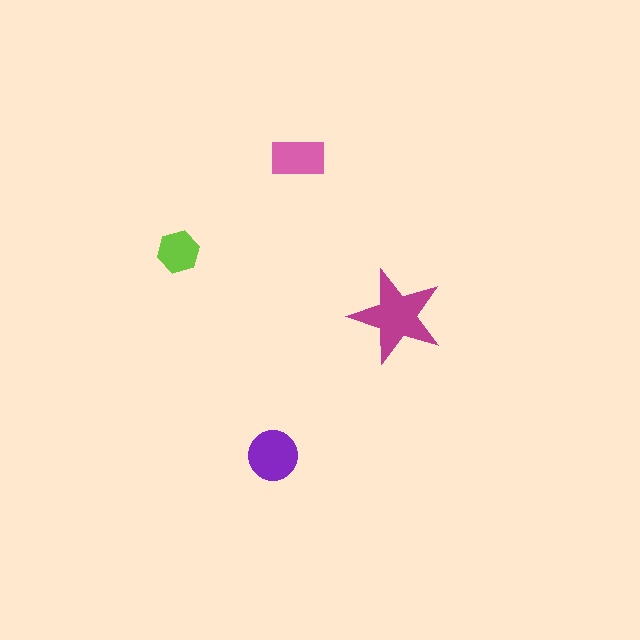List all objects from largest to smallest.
The magenta star, the purple circle, the pink rectangle, the lime hexagon.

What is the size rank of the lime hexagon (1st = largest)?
4th.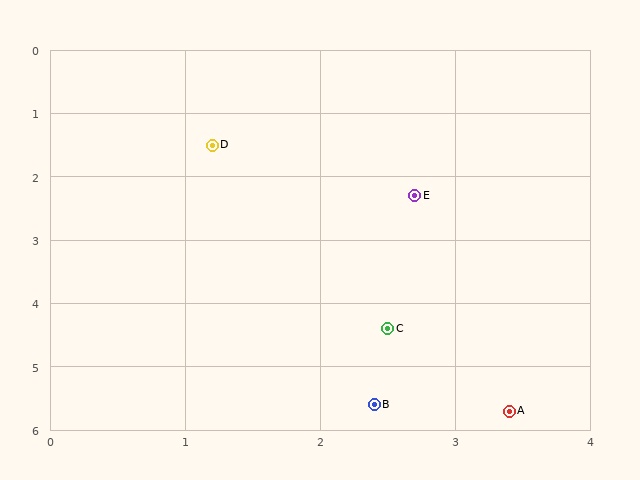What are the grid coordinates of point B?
Point B is at approximately (2.4, 5.6).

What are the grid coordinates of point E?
Point E is at approximately (2.7, 2.3).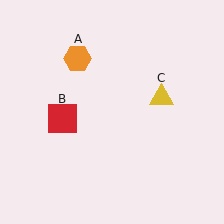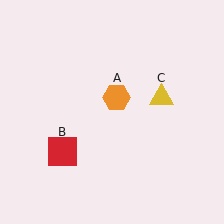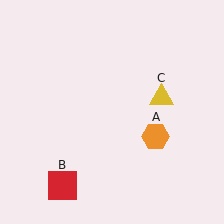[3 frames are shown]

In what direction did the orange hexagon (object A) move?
The orange hexagon (object A) moved down and to the right.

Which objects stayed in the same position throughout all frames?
Yellow triangle (object C) remained stationary.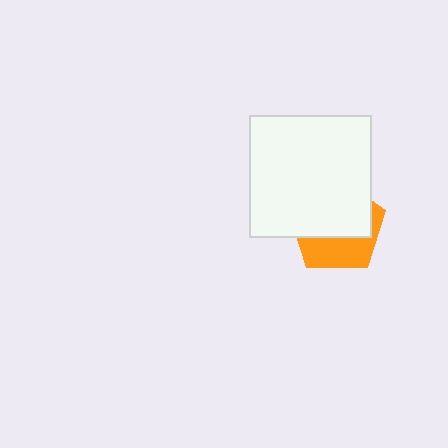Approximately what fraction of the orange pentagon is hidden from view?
Roughly 61% of the orange pentagon is hidden behind the white square.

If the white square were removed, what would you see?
You would see the complete orange pentagon.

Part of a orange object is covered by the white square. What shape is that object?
It is a pentagon.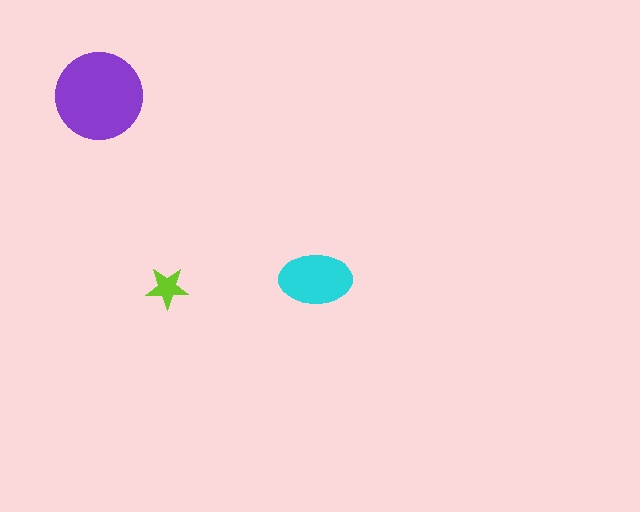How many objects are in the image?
There are 3 objects in the image.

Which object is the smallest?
The lime star.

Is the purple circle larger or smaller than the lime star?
Larger.